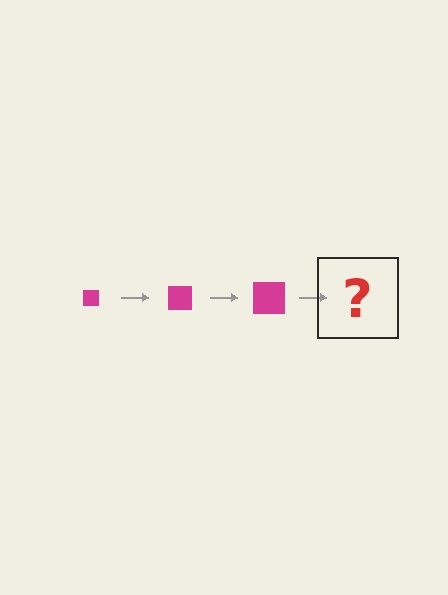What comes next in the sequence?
The next element should be a magenta square, larger than the previous one.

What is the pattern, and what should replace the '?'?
The pattern is that the square gets progressively larger each step. The '?' should be a magenta square, larger than the previous one.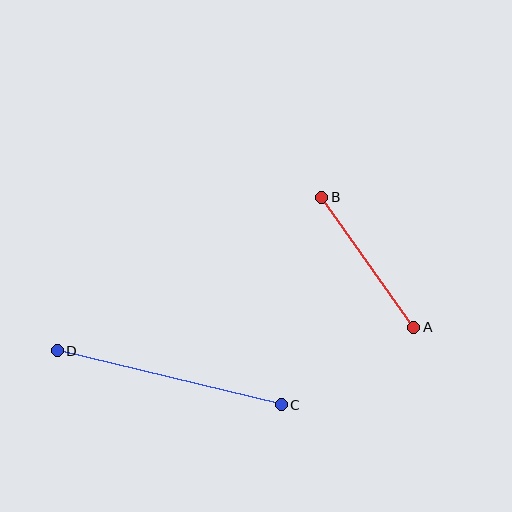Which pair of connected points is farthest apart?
Points C and D are farthest apart.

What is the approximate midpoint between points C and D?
The midpoint is at approximately (169, 378) pixels.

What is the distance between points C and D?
The distance is approximately 231 pixels.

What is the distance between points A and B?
The distance is approximately 159 pixels.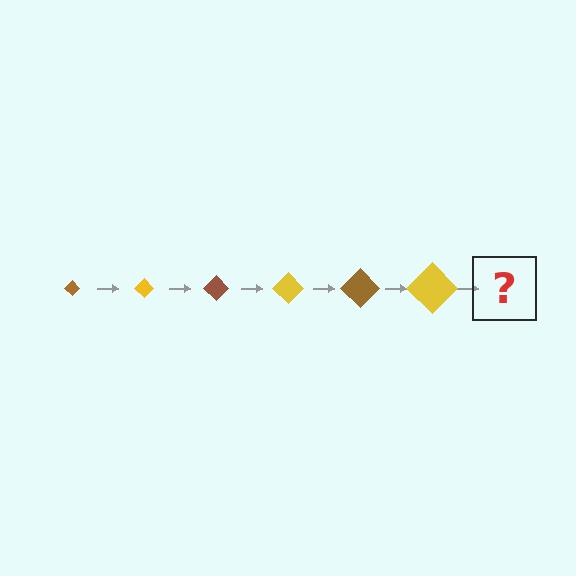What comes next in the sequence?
The next element should be a brown diamond, larger than the previous one.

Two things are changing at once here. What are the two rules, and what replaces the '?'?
The two rules are that the diamond grows larger each step and the color cycles through brown and yellow. The '?' should be a brown diamond, larger than the previous one.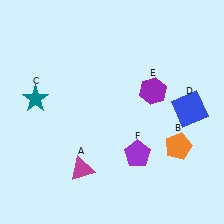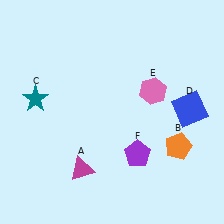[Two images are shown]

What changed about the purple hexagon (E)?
In Image 1, E is purple. In Image 2, it changed to pink.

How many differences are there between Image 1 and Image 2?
There is 1 difference between the two images.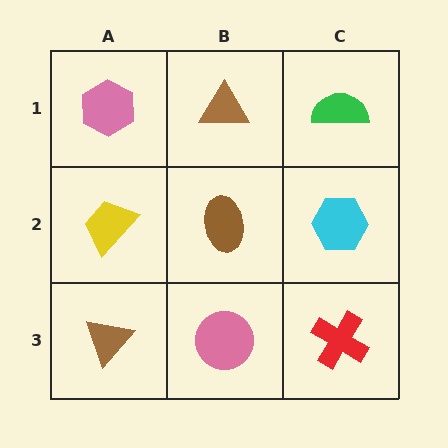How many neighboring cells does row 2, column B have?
4.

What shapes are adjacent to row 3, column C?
A cyan hexagon (row 2, column C), a pink circle (row 3, column B).